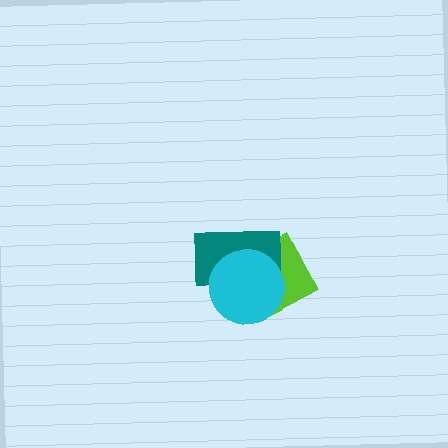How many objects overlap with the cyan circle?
2 objects overlap with the cyan circle.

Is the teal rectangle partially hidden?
Yes, it is partially covered by another shape.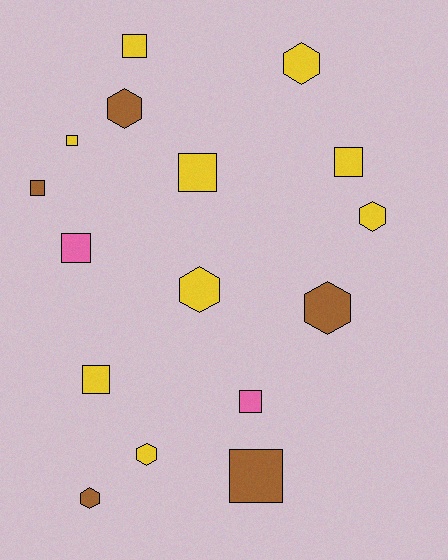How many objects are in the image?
There are 16 objects.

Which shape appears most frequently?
Square, with 9 objects.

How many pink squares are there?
There are 2 pink squares.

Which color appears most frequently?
Yellow, with 9 objects.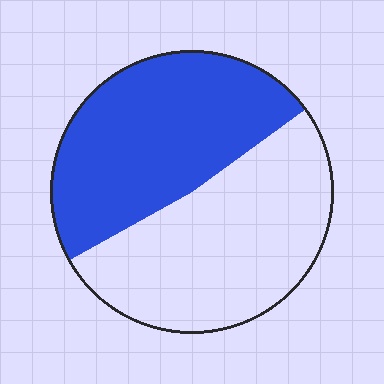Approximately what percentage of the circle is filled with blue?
Approximately 50%.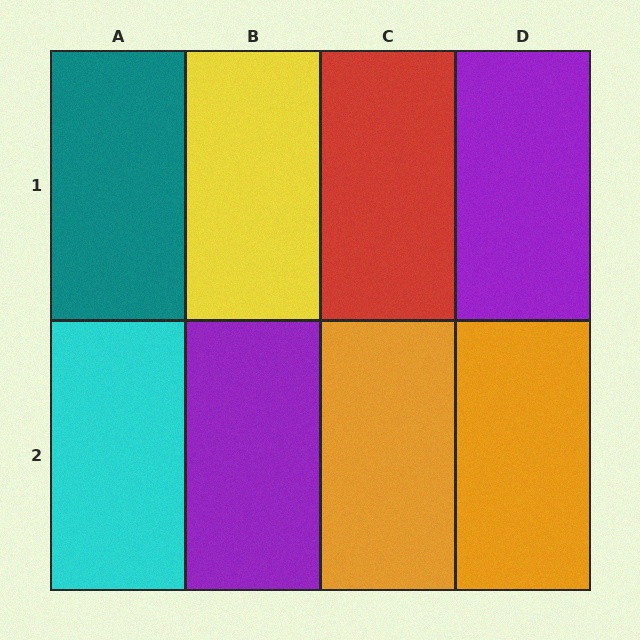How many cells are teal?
1 cell is teal.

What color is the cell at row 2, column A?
Cyan.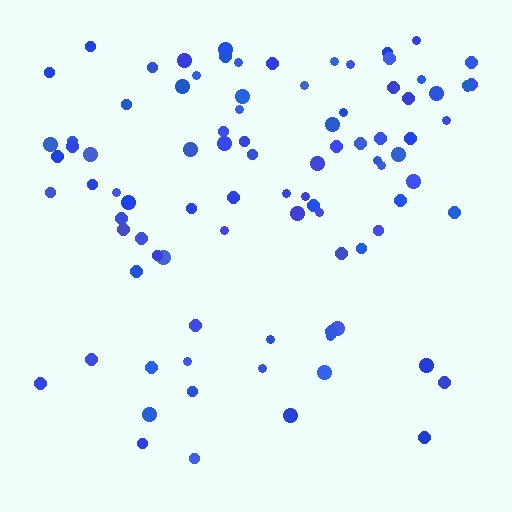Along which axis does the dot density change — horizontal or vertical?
Vertical.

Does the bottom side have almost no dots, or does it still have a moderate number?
Still a moderate number, just noticeably fewer than the top.